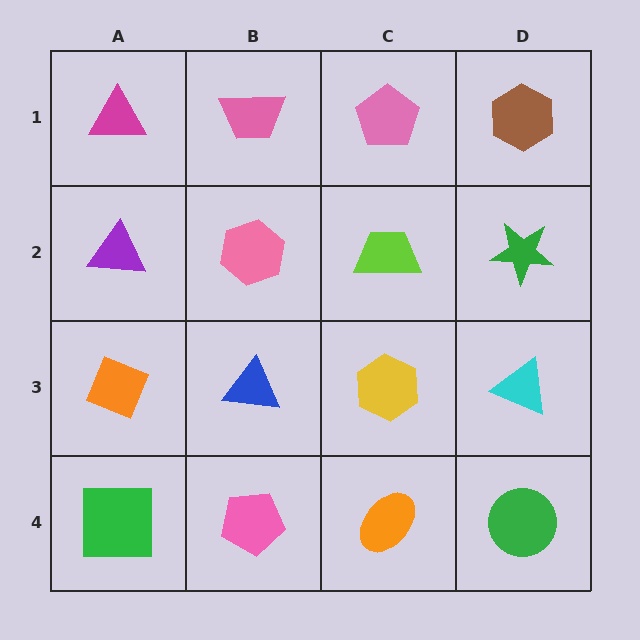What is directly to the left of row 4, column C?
A pink pentagon.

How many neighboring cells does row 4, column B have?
3.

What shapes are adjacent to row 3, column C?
A lime trapezoid (row 2, column C), an orange ellipse (row 4, column C), a blue triangle (row 3, column B), a cyan triangle (row 3, column D).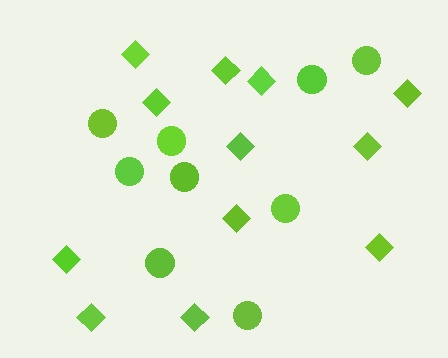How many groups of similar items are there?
There are 2 groups: one group of circles (9) and one group of diamonds (12).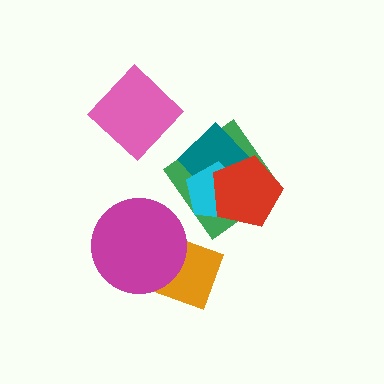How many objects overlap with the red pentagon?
3 objects overlap with the red pentagon.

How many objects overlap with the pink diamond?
0 objects overlap with the pink diamond.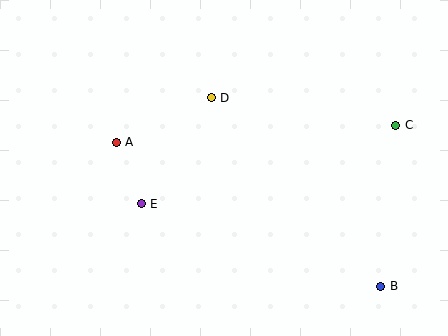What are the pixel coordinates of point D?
Point D is at (211, 98).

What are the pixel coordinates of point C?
Point C is at (396, 125).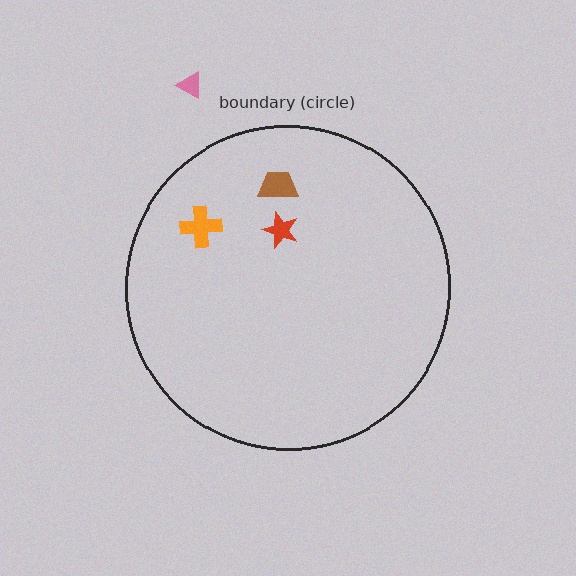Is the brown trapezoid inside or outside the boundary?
Inside.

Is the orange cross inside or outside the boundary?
Inside.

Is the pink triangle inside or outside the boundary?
Outside.